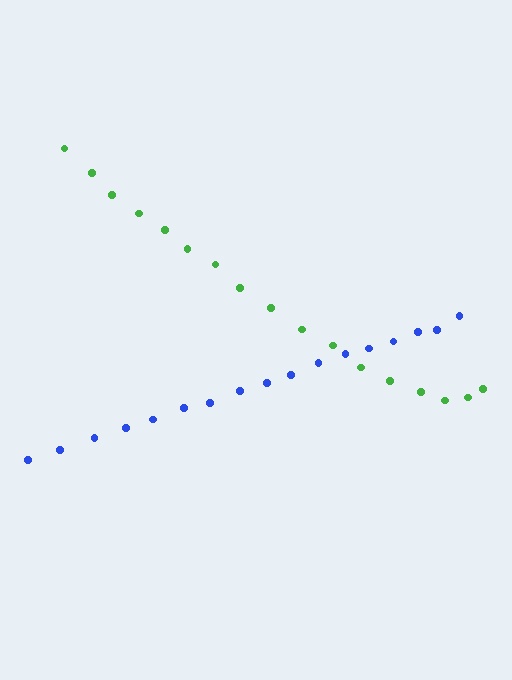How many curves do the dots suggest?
There are 2 distinct paths.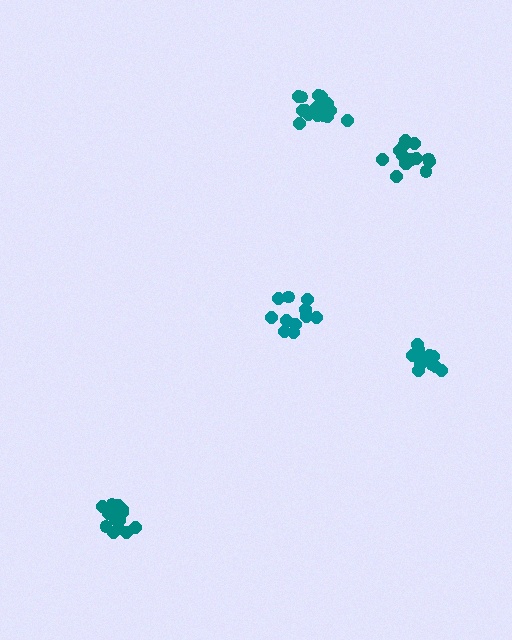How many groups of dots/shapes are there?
There are 5 groups.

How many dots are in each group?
Group 1: 12 dots, Group 2: 12 dots, Group 3: 17 dots, Group 4: 14 dots, Group 5: 15 dots (70 total).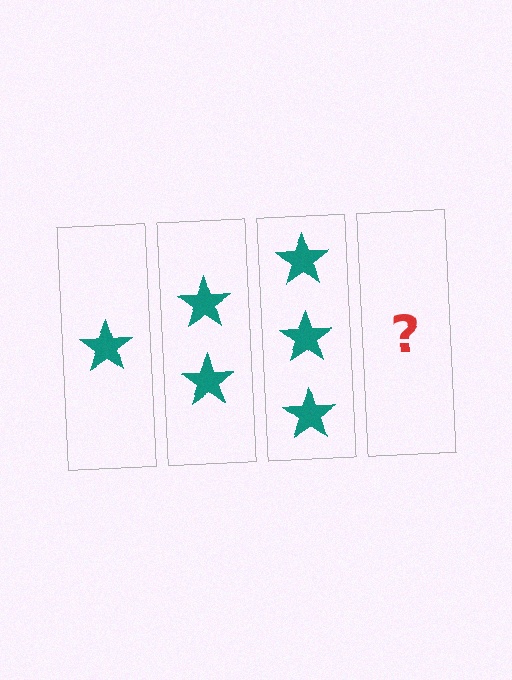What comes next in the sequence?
The next element should be 4 stars.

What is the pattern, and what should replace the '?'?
The pattern is that each step adds one more star. The '?' should be 4 stars.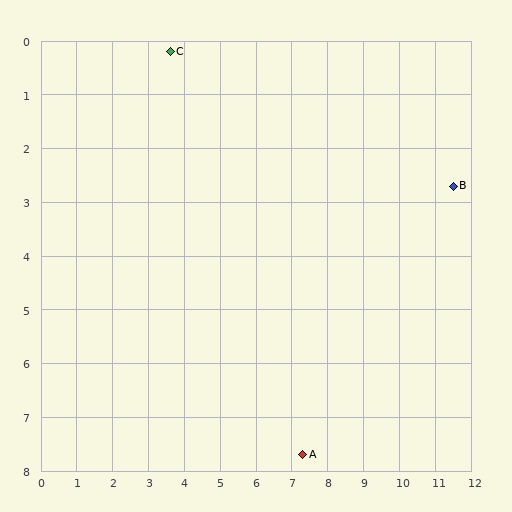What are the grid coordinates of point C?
Point C is at approximately (3.6, 0.2).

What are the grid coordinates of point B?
Point B is at approximately (11.5, 2.7).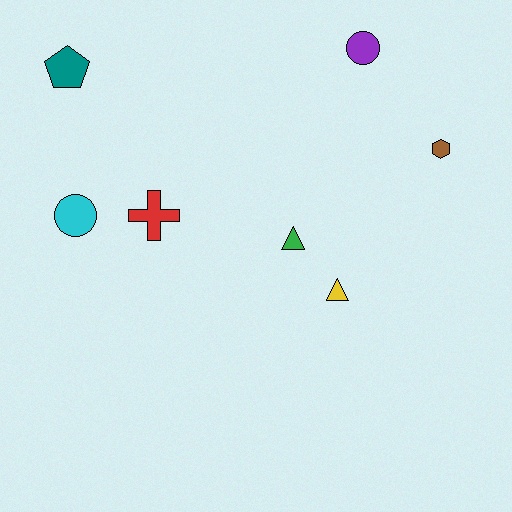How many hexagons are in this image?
There is 1 hexagon.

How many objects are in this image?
There are 7 objects.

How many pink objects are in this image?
There are no pink objects.